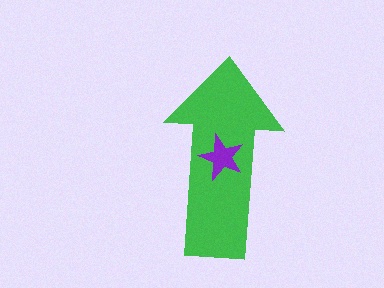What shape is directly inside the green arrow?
The purple star.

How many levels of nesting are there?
2.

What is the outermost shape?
The green arrow.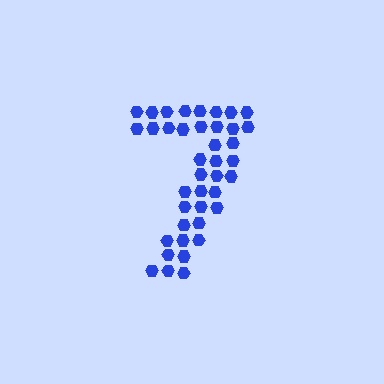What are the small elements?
The small elements are hexagons.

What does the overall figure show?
The overall figure shows the digit 7.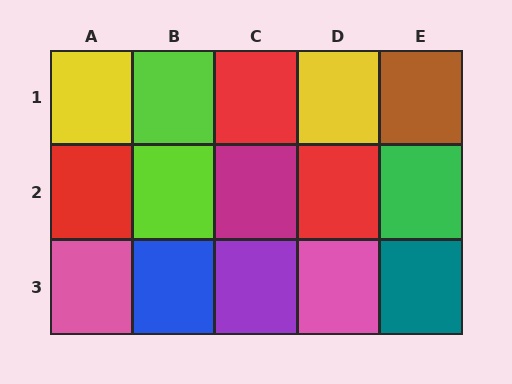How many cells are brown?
1 cell is brown.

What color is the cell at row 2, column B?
Lime.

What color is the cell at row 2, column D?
Red.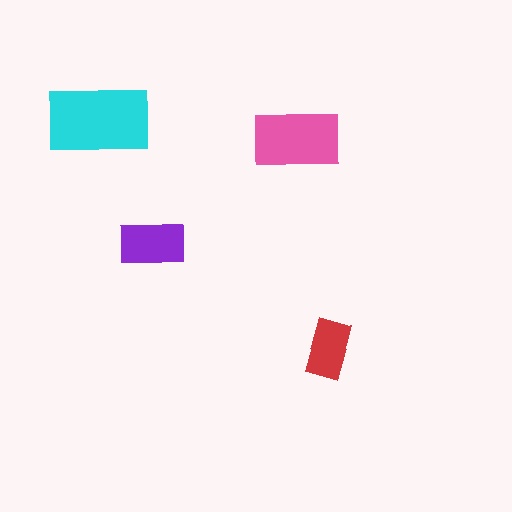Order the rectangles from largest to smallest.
the cyan one, the pink one, the purple one, the red one.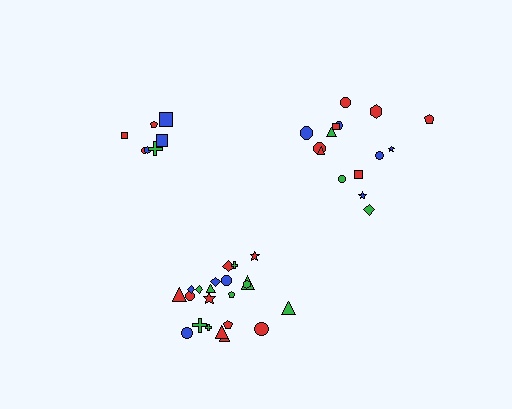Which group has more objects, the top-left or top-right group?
The top-right group.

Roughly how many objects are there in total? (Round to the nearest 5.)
Roughly 45 objects in total.